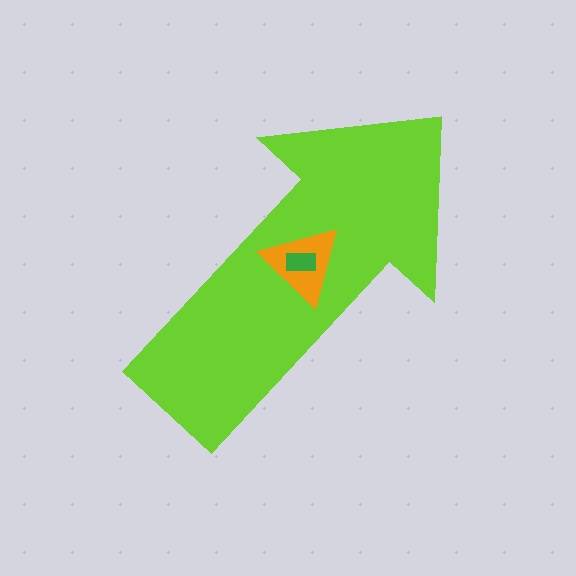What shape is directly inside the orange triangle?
The green rectangle.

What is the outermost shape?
The lime arrow.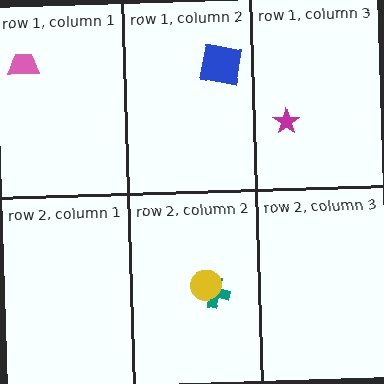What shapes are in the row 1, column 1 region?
The pink trapezoid.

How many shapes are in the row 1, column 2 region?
1.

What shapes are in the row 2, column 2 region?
The teal cross, the yellow circle.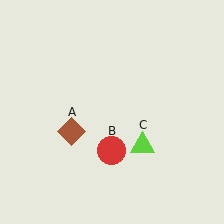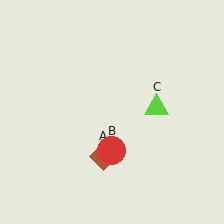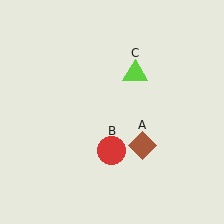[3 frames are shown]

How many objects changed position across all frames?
2 objects changed position: brown diamond (object A), lime triangle (object C).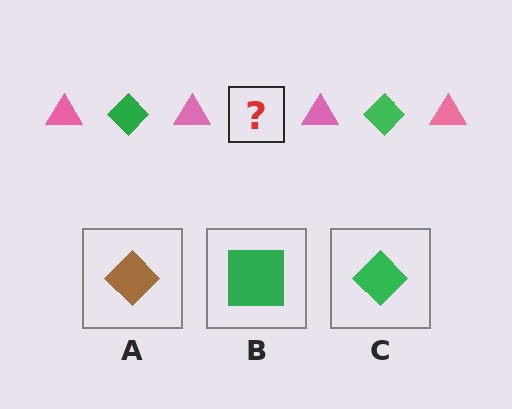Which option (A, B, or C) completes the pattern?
C.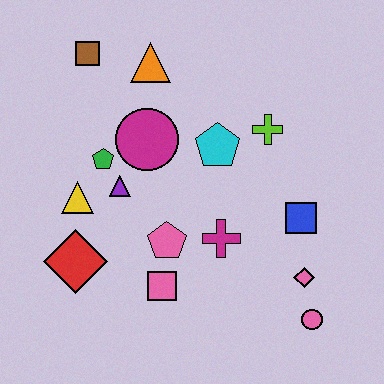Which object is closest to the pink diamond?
The pink circle is closest to the pink diamond.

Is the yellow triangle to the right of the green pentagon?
No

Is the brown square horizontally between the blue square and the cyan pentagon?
No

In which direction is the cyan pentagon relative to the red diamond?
The cyan pentagon is to the right of the red diamond.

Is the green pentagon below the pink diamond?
No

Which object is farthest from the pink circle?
The brown square is farthest from the pink circle.